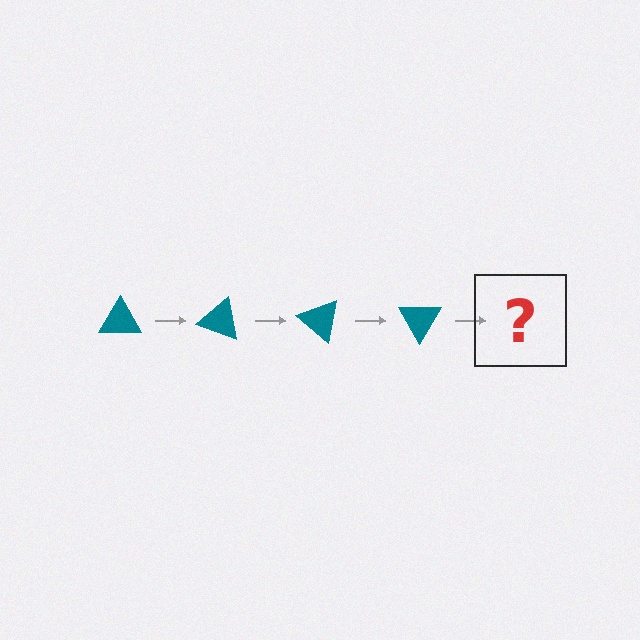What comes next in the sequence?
The next element should be a teal triangle rotated 80 degrees.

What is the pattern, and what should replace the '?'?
The pattern is that the triangle rotates 20 degrees each step. The '?' should be a teal triangle rotated 80 degrees.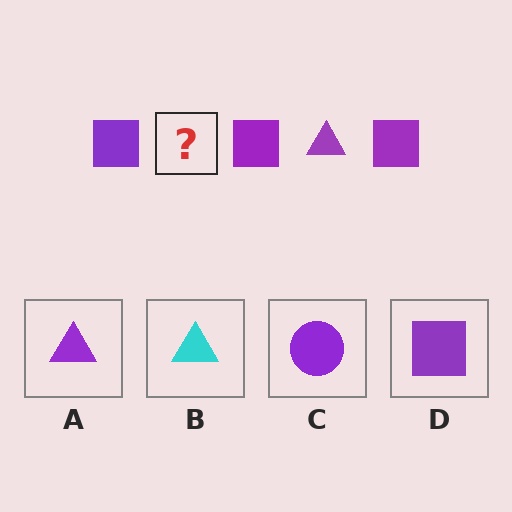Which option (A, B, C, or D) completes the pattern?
A.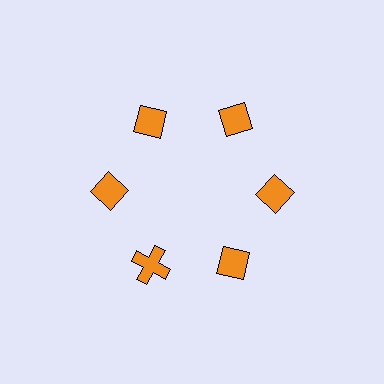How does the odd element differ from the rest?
It has a different shape: cross instead of diamond.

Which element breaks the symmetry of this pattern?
The orange cross at roughly the 7 o'clock position breaks the symmetry. All other shapes are orange diamonds.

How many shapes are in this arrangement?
There are 6 shapes arranged in a ring pattern.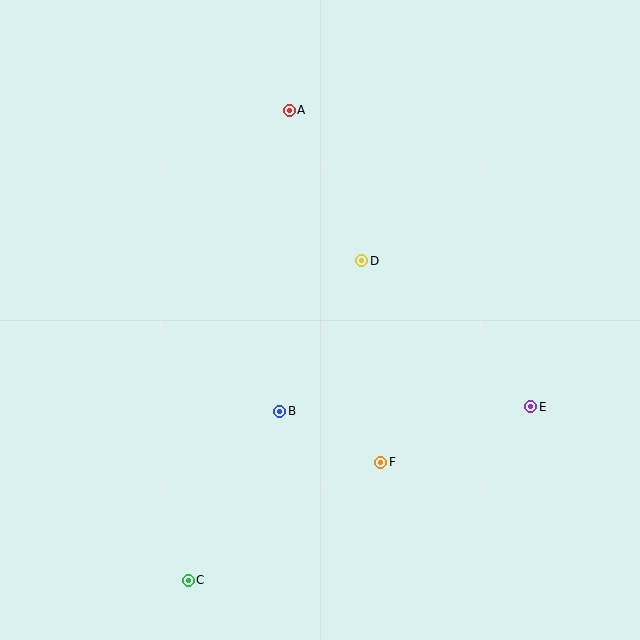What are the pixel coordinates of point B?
Point B is at (280, 411).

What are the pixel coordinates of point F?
Point F is at (381, 462).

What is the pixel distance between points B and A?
The distance between B and A is 301 pixels.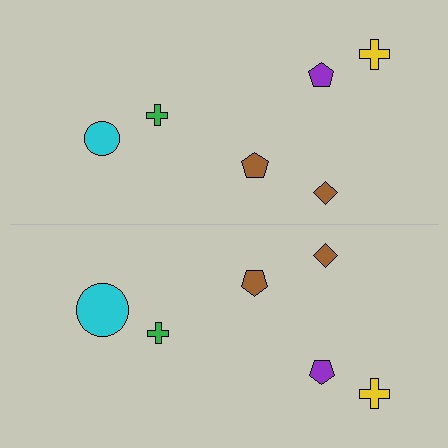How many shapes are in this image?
There are 12 shapes in this image.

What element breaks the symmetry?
The cyan circle on the bottom side has a different size than its mirror counterpart.